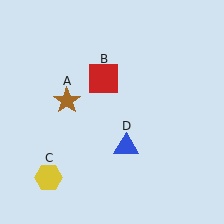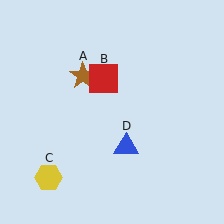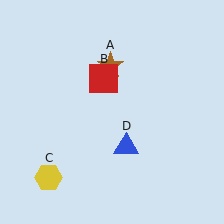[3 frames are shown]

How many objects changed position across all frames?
1 object changed position: brown star (object A).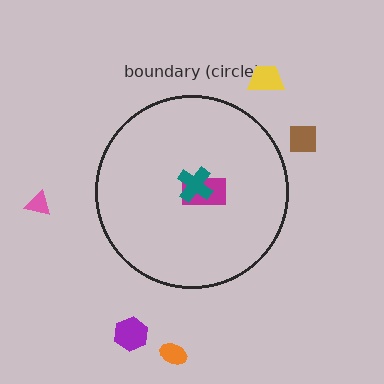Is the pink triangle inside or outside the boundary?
Outside.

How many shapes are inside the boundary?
2 inside, 5 outside.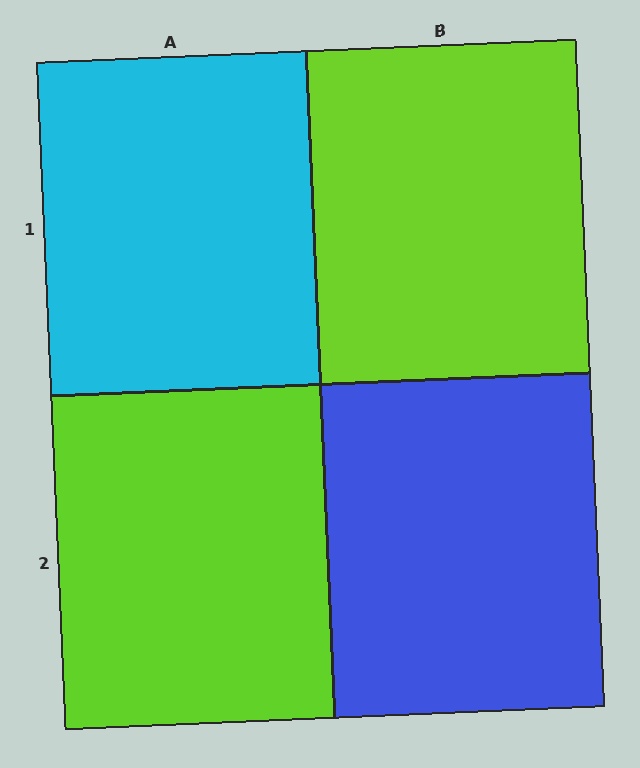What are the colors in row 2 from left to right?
Lime, blue.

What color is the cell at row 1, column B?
Lime.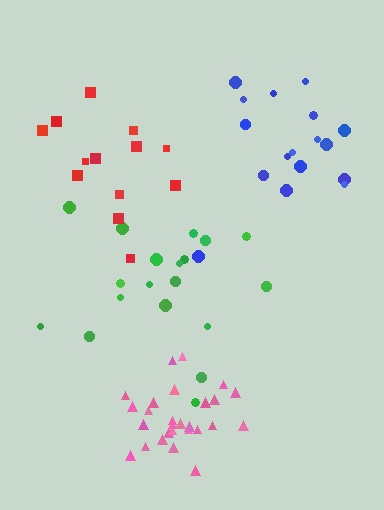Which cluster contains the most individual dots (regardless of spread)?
Pink (28).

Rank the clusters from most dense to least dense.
pink, green, red, blue.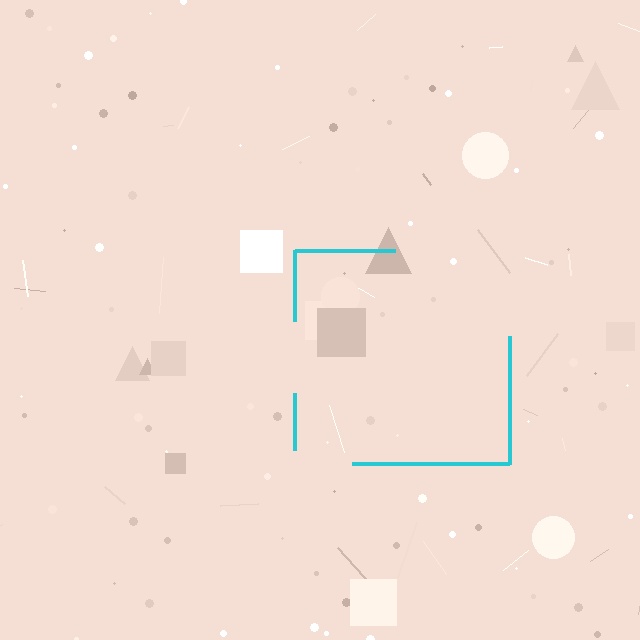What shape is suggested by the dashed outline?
The dashed outline suggests a square.